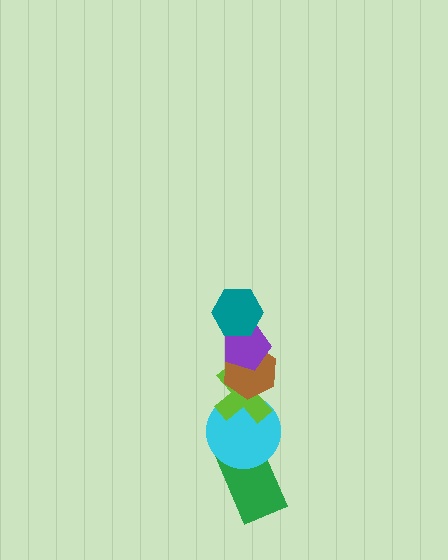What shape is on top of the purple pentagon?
The teal hexagon is on top of the purple pentagon.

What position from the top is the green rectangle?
The green rectangle is 6th from the top.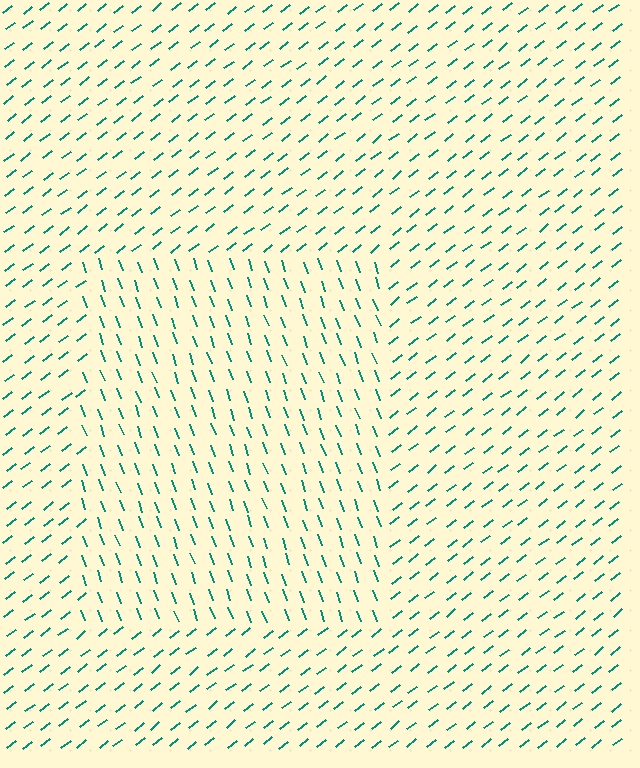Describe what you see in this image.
The image is filled with small teal line segments. A rectangle region in the image has lines oriented differently from the surrounding lines, creating a visible texture boundary.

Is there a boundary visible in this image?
Yes, there is a texture boundary formed by a change in line orientation.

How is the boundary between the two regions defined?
The boundary is defined purely by a change in line orientation (approximately 72 degrees difference). All lines are the same color and thickness.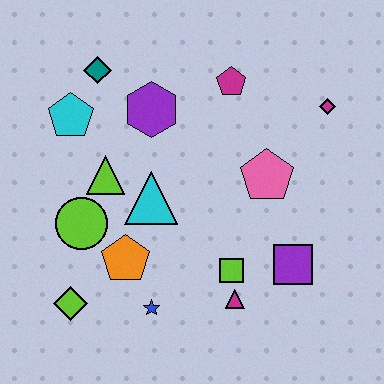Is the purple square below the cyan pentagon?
Yes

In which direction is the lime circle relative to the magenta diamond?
The lime circle is to the left of the magenta diamond.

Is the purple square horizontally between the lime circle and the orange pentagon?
No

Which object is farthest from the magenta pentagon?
The lime diamond is farthest from the magenta pentagon.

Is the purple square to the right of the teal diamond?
Yes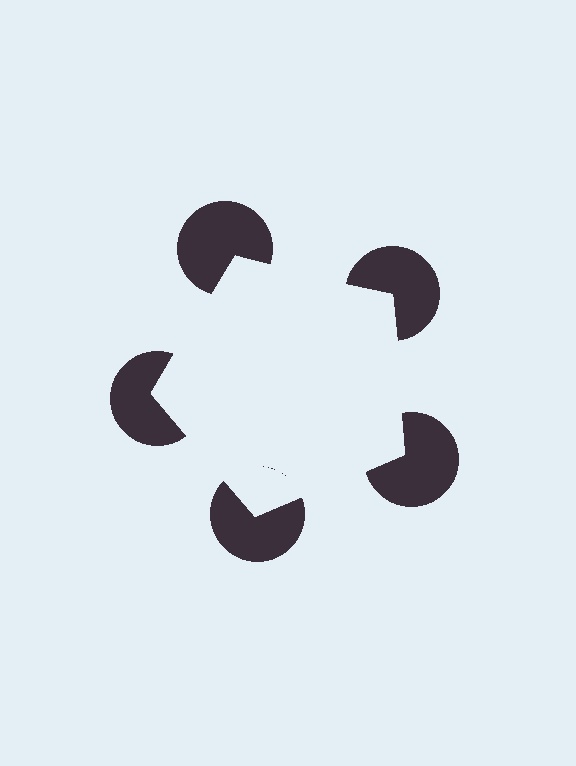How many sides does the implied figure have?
5 sides.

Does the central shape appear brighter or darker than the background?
It typically appears slightly brighter than the background, even though no actual brightness change is drawn.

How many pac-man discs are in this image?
There are 5 — one at each vertex of the illusory pentagon.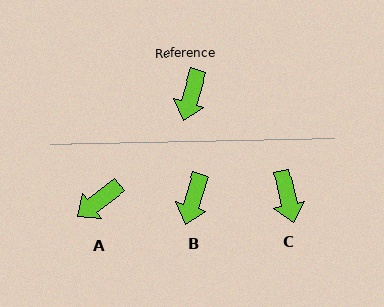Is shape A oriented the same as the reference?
No, it is off by about 36 degrees.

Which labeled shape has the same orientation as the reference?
B.